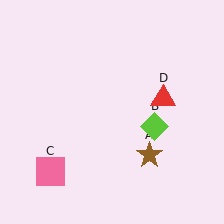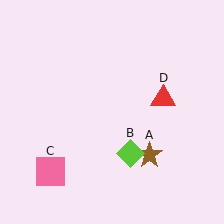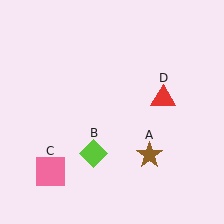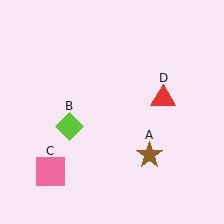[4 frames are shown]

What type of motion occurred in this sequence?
The lime diamond (object B) rotated clockwise around the center of the scene.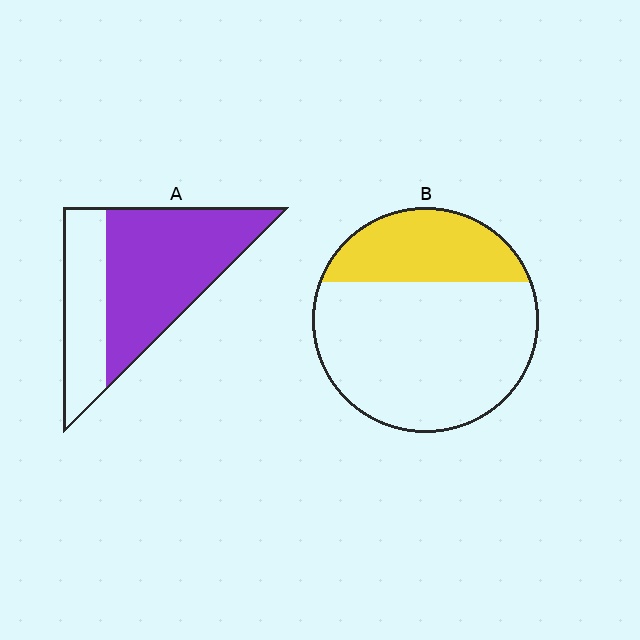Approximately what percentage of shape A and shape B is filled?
A is approximately 65% and B is approximately 30%.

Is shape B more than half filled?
No.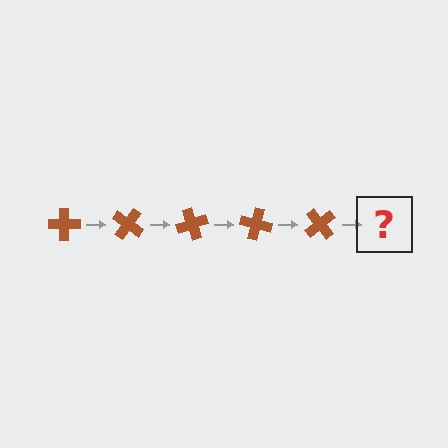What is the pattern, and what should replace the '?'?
The pattern is that the cross rotates 35 degrees each step. The '?' should be a brown cross rotated 175 degrees.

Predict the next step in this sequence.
The next step is a brown cross rotated 175 degrees.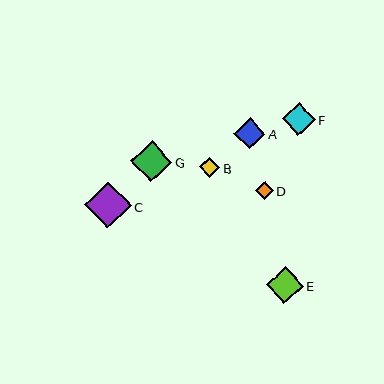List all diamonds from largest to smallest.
From largest to smallest: C, G, E, F, A, B, D.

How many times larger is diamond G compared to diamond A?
Diamond G is approximately 1.3 times the size of diamond A.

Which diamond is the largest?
Diamond C is the largest with a size of approximately 47 pixels.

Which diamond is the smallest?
Diamond D is the smallest with a size of approximately 18 pixels.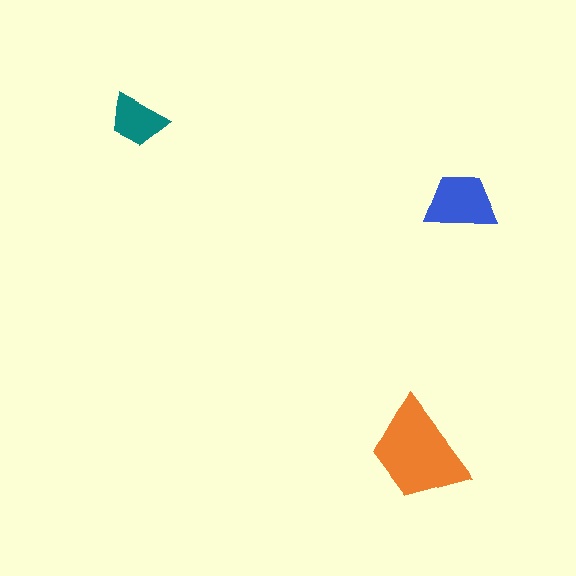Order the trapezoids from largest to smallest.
the orange one, the blue one, the teal one.